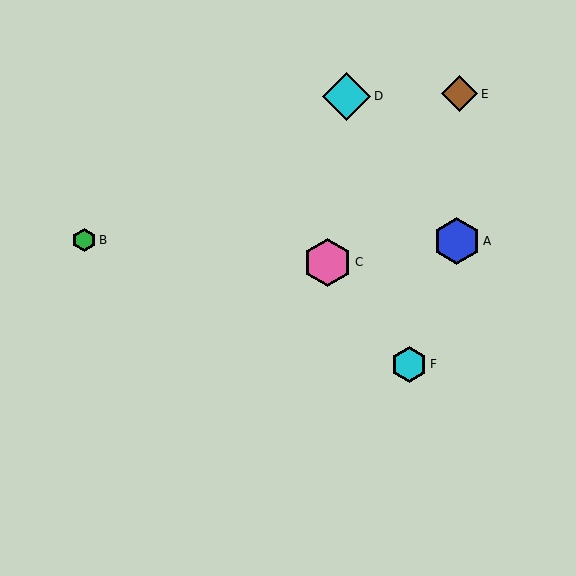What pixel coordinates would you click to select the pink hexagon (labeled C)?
Click at (328, 262) to select the pink hexagon C.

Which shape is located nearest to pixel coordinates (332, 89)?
The cyan diamond (labeled D) at (347, 96) is nearest to that location.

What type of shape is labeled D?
Shape D is a cyan diamond.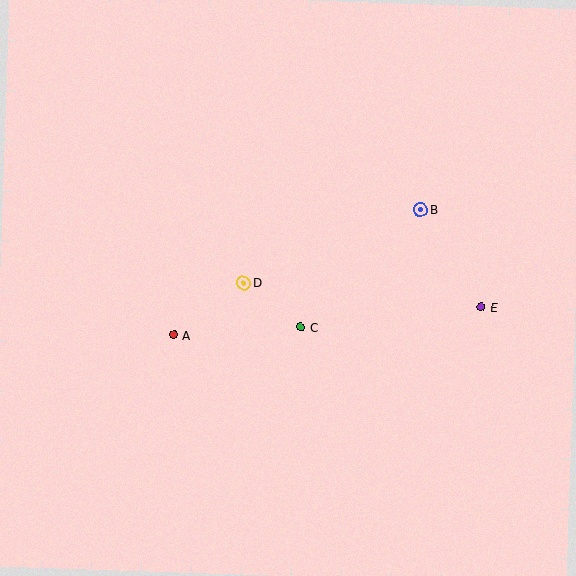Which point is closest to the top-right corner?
Point B is closest to the top-right corner.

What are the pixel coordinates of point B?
Point B is at (421, 210).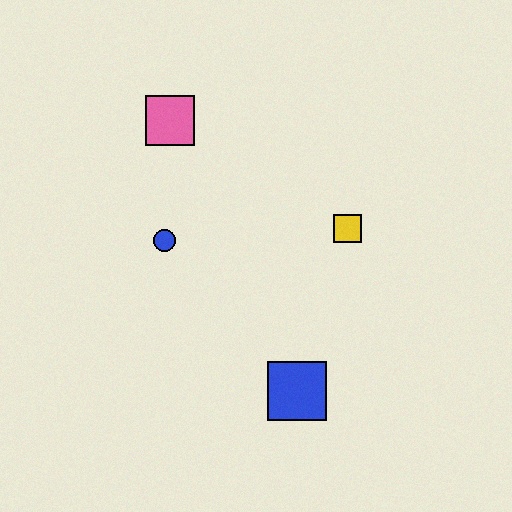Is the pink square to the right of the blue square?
No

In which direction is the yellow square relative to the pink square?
The yellow square is to the right of the pink square.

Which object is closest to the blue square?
The yellow square is closest to the blue square.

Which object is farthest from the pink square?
The blue square is farthest from the pink square.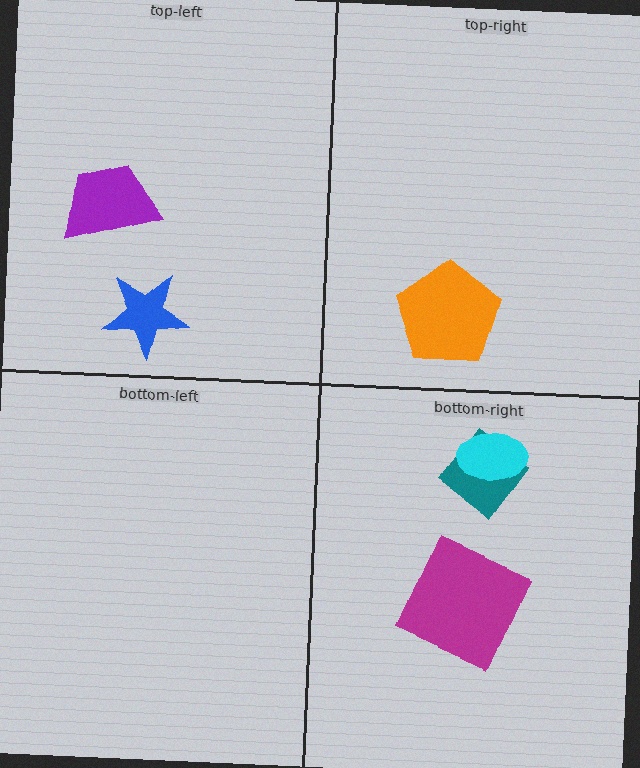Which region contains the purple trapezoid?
The top-left region.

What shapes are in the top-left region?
The blue star, the purple trapezoid.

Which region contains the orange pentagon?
The top-right region.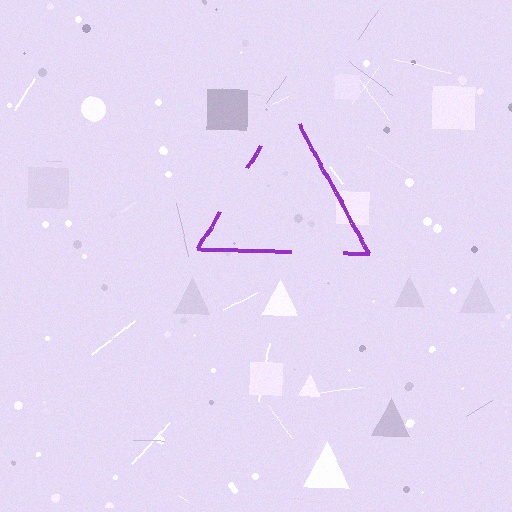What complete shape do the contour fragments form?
The contour fragments form a triangle.